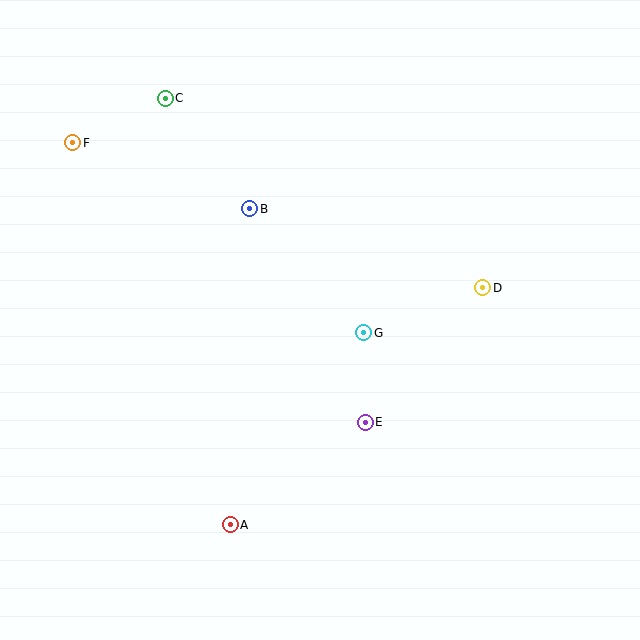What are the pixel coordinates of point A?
Point A is at (230, 525).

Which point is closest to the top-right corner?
Point D is closest to the top-right corner.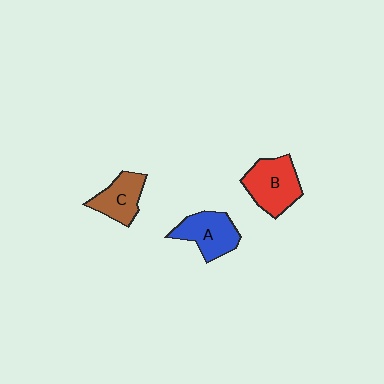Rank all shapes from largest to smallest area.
From largest to smallest: B (red), A (blue), C (brown).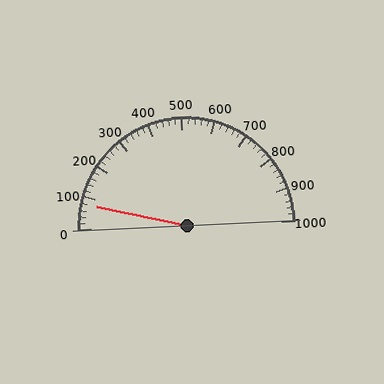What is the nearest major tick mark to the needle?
The nearest major tick mark is 100.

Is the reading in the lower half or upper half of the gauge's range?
The reading is in the lower half of the range (0 to 1000).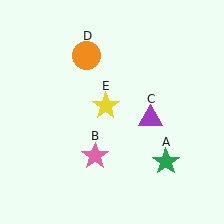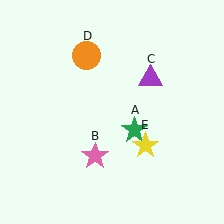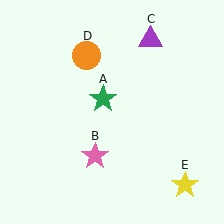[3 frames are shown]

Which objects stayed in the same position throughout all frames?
Pink star (object B) and orange circle (object D) remained stationary.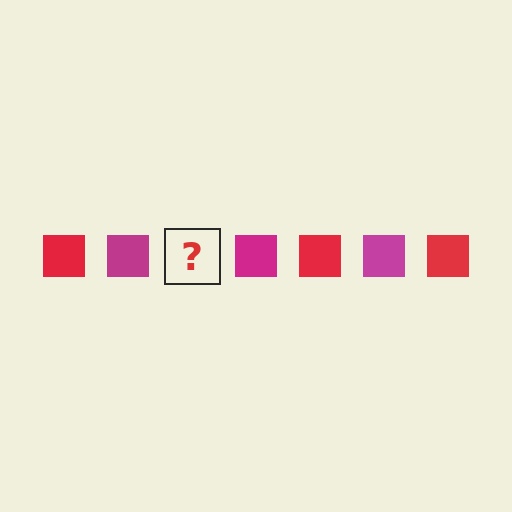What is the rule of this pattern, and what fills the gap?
The rule is that the pattern cycles through red, magenta squares. The gap should be filled with a red square.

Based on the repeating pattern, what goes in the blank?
The blank should be a red square.